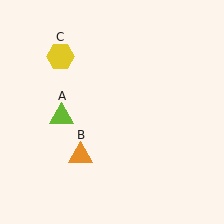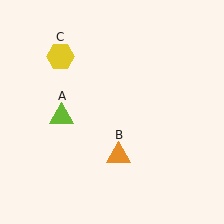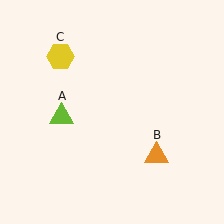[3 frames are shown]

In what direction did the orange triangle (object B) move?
The orange triangle (object B) moved right.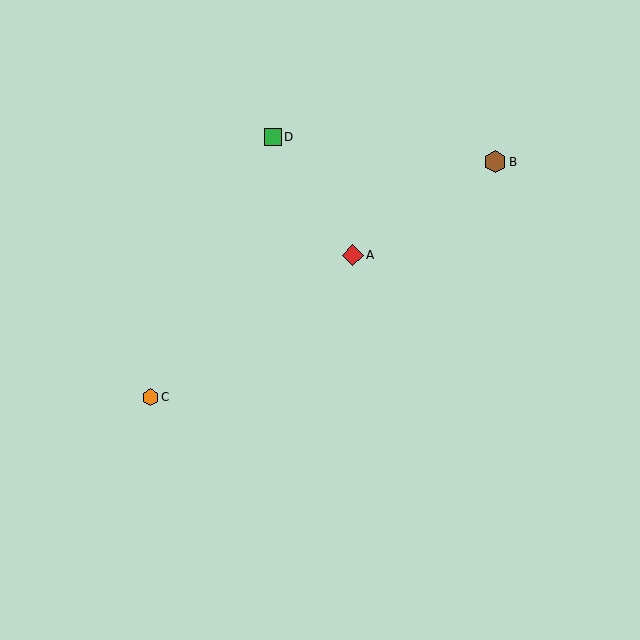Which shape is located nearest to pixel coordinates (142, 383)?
The orange hexagon (labeled C) at (150, 397) is nearest to that location.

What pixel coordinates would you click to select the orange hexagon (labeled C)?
Click at (150, 397) to select the orange hexagon C.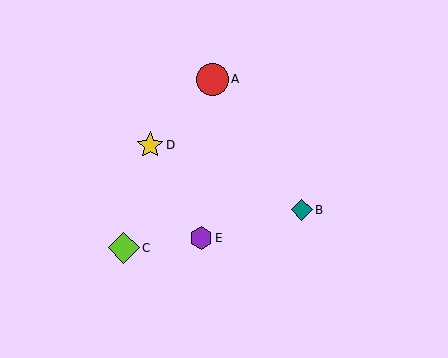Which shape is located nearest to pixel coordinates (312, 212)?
The teal diamond (labeled B) at (302, 210) is nearest to that location.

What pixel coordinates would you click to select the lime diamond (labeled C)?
Click at (124, 248) to select the lime diamond C.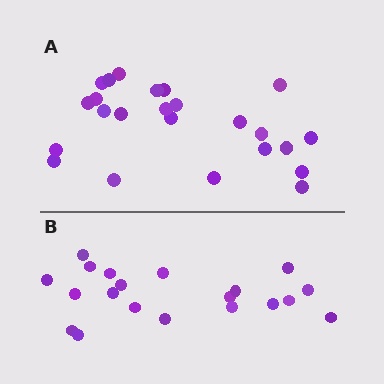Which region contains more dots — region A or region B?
Region A (the top region) has more dots.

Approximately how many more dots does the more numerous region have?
Region A has about 4 more dots than region B.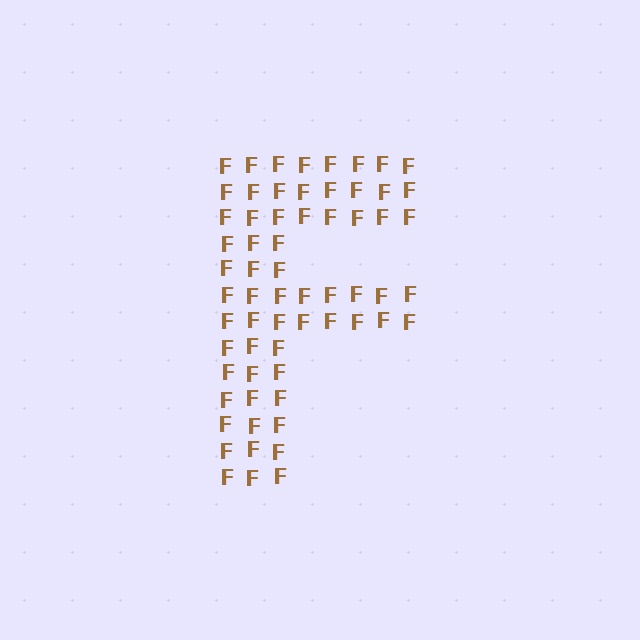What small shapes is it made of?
It is made of small letter F's.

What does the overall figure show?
The overall figure shows the letter F.